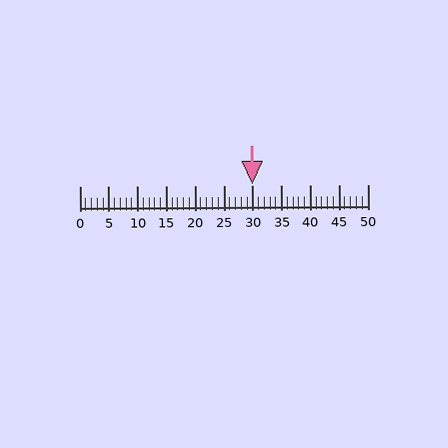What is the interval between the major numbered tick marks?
The major tick marks are spaced 5 units apart.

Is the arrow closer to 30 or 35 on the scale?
The arrow is closer to 30.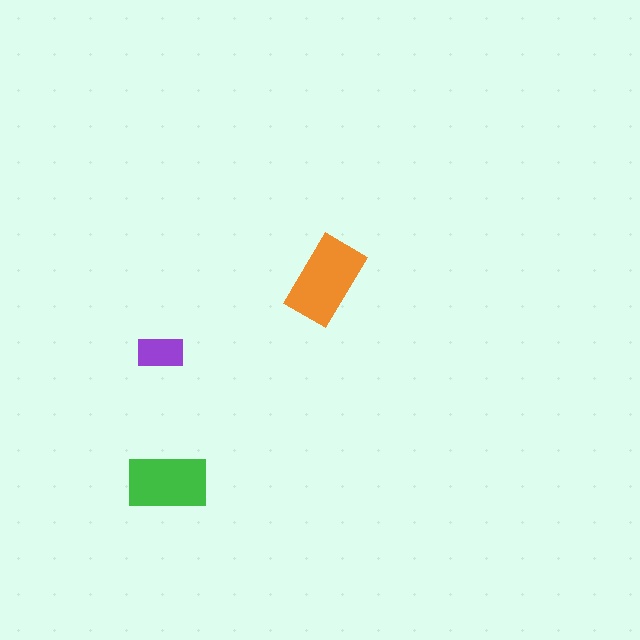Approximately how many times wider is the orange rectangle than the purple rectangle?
About 2 times wider.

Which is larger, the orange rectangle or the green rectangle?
The orange one.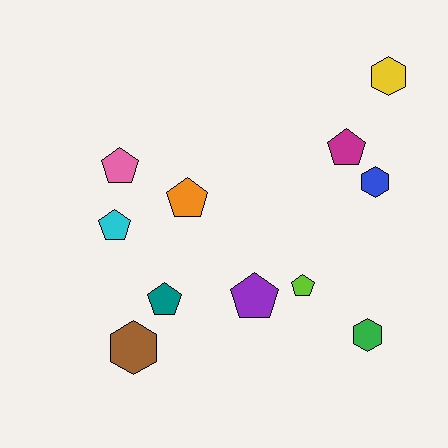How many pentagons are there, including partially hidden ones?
There are 7 pentagons.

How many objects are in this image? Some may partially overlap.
There are 11 objects.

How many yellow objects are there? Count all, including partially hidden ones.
There is 1 yellow object.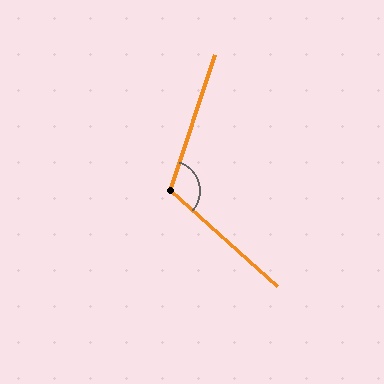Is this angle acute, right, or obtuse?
It is obtuse.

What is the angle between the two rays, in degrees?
Approximately 113 degrees.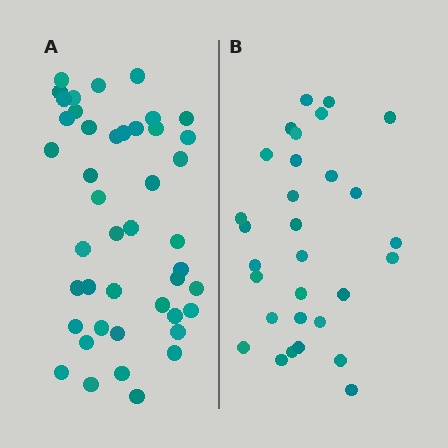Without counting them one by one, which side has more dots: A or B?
Region A (the left region) has more dots.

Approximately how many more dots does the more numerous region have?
Region A has approximately 15 more dots than region B.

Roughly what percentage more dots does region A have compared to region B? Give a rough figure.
About 45% more.